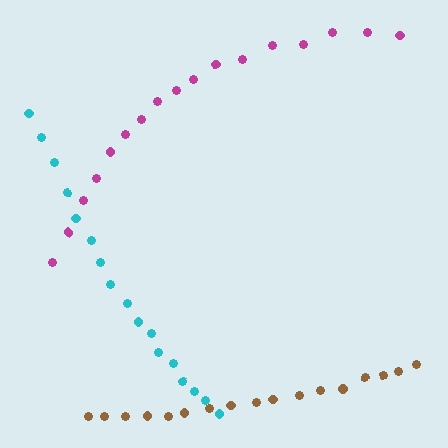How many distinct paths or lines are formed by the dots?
There are 3 distinct paths.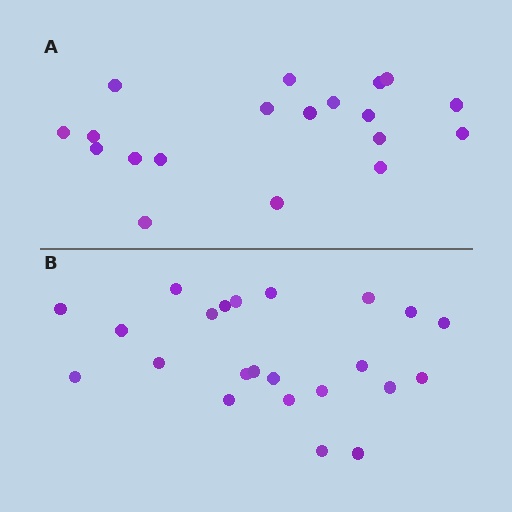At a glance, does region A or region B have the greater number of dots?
Region B (the bottom region) has more dots.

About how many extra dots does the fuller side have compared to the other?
Region B has about 4 more dots than region A.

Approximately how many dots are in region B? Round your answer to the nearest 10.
About 20 dots. (The exact count is 23, which rounds to 20.)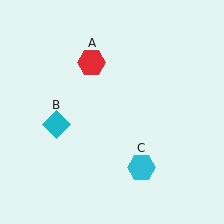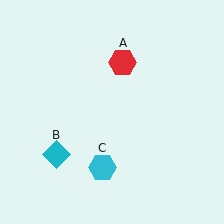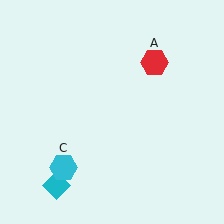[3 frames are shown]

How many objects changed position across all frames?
3 objects changed position: red hexagon (object A), cyan diamond (object B), cyan hexagon (object C).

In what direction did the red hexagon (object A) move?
The red hexagon (object A) moved right.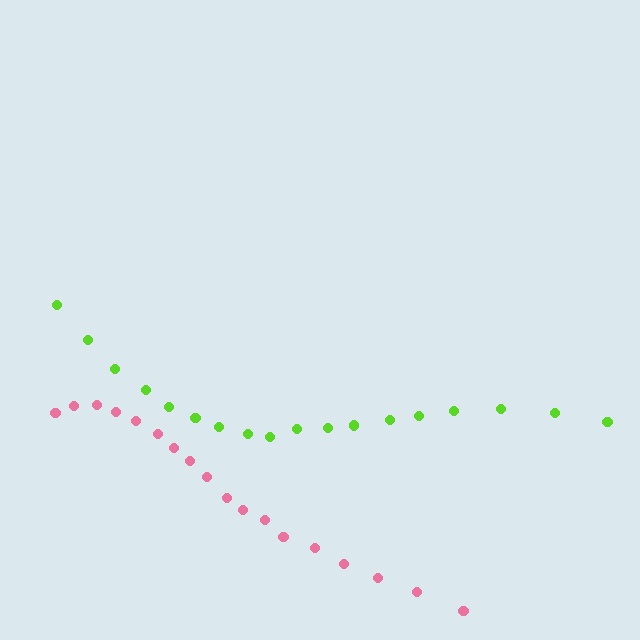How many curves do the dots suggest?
There are 2 distinct paths.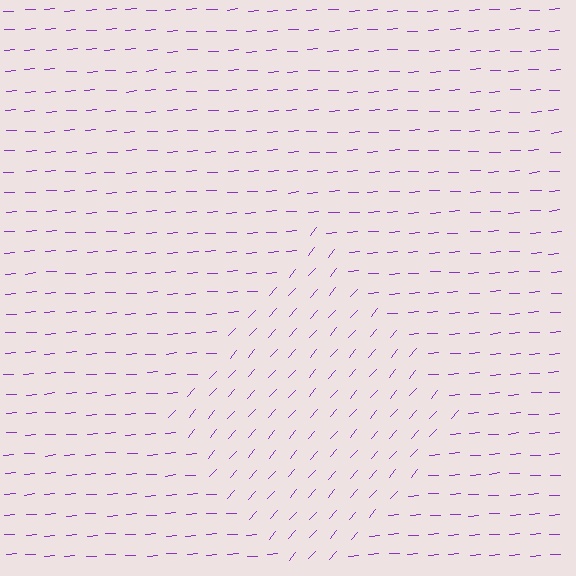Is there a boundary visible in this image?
Yes, there is a texture boundary formed by a change in line orientation.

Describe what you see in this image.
The image is filled with small purple line segments. A diamond region in the image has lines oriented differently from the surrounding lines, creating a visible texture boundary.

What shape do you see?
I see a diamond.